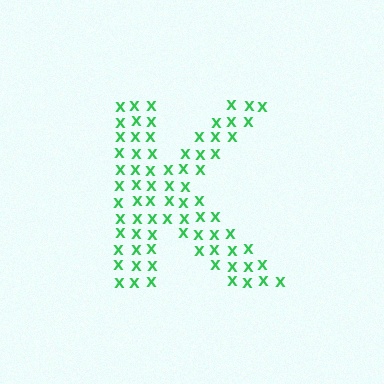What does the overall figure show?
The overall figure shows the letter K.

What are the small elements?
The small elements are letter X's.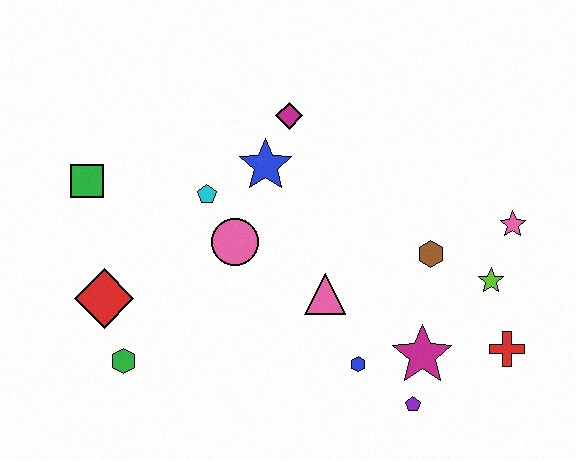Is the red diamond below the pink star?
Yes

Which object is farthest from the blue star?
The red cross is farthest from the blue star.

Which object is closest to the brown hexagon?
The lime star is closest to the brown hexagon.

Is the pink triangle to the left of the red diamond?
No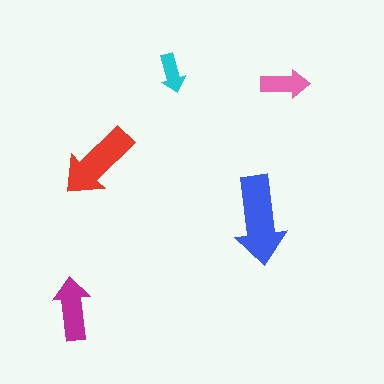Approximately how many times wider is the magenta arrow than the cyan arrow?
About 1.5 times wider.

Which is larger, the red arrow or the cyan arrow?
The red one.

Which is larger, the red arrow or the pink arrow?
The red one.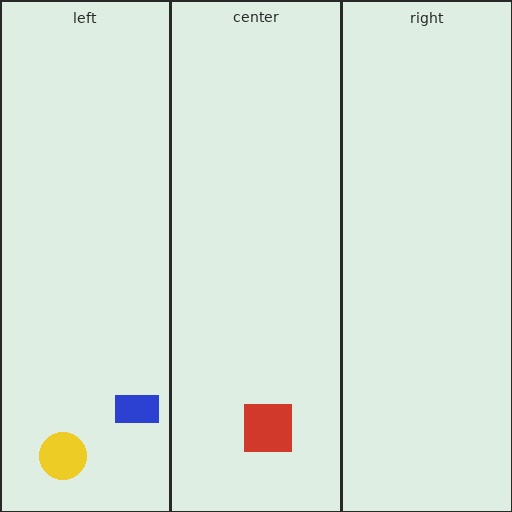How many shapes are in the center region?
1.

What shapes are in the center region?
The red square.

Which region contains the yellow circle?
The left region.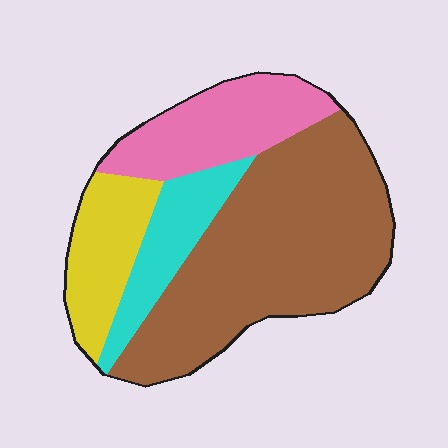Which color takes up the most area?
Brown, at roughly 50%.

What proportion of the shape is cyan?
Cyan takes up less than a quarter of the shape.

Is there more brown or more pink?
Brown.